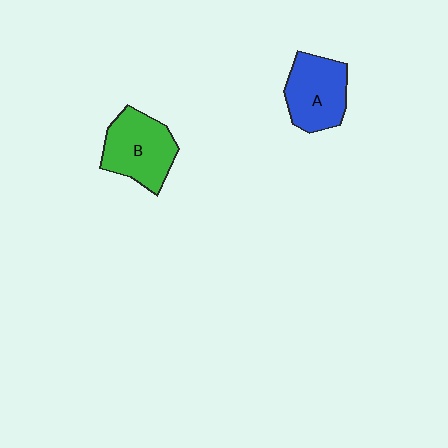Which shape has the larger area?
Shape B (green).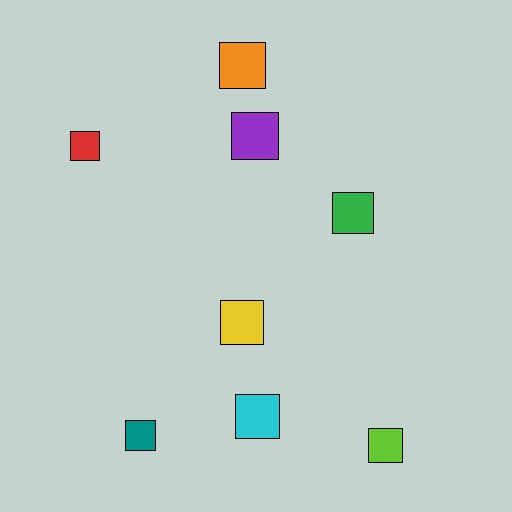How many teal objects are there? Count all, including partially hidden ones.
There is 1 teal object.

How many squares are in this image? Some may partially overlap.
There are 8 squares.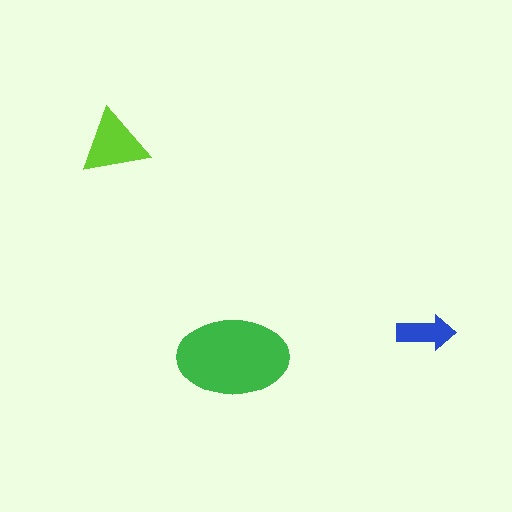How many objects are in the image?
There are 3 objects in the image.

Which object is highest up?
The lime triangle is topmost.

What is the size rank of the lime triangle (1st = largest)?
2nd.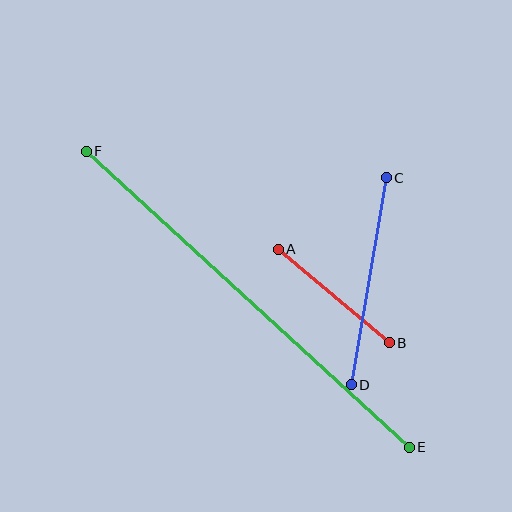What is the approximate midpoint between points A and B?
The midpoint is at approximately (334, 296) pixels.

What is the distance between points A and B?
The distance is approximately 146 pixels.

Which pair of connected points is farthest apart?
Points E and F are farthest apart.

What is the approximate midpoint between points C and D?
The midpoint is at approximately (369, 281) pixels.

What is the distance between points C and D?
The distance is approximately 210 pixels.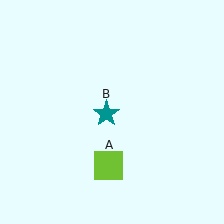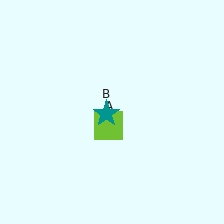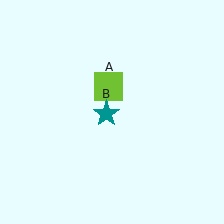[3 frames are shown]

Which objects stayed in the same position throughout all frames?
Teal star (object B) remained stationary.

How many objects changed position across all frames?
1 object changed position: lime square (object A).